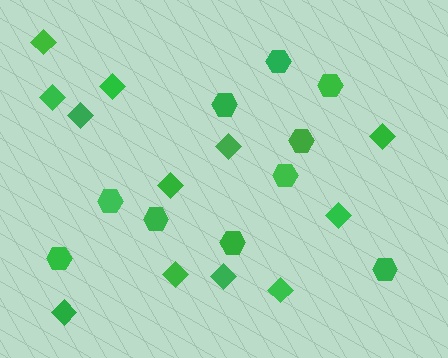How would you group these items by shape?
There are 2 groups: one group of hexagons (10) and one group of diamonds (12).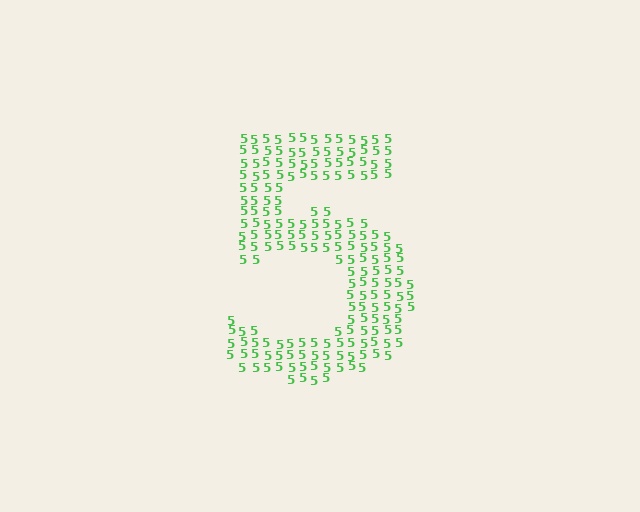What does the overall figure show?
The overall figure shows the digit 5.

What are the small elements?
The small elements are digit 5's.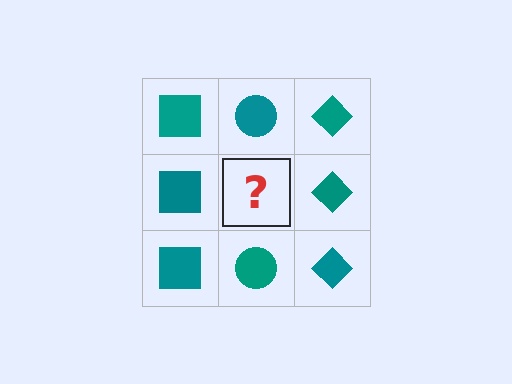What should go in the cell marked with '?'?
The missing cell should contain a teal circle.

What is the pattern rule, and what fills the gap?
The rule is that each column has a consistent shape. The gap should be filled with a teal circle.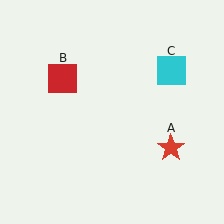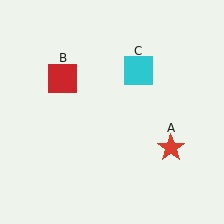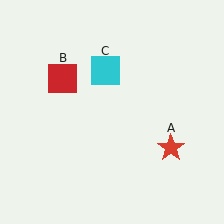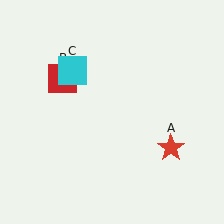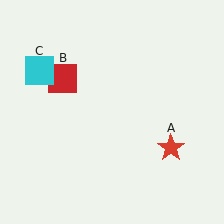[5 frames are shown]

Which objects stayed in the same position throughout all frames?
Red star (object A) and red square (object B) remained stationary.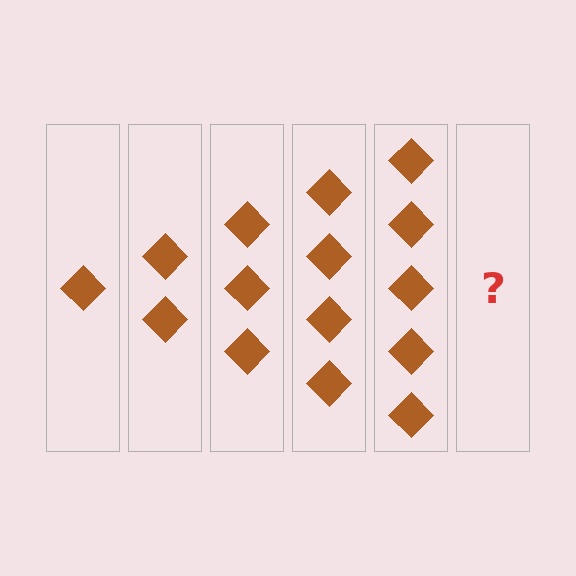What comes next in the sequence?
The next element should be 6 diamonds.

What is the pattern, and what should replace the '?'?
The pattern is that each step adds one more diamond. The '?' should be 6 diamonds.